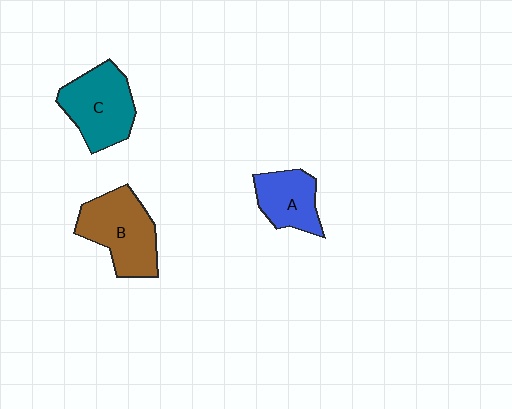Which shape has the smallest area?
Shape A (blue).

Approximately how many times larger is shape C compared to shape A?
Approximately 1.4 times.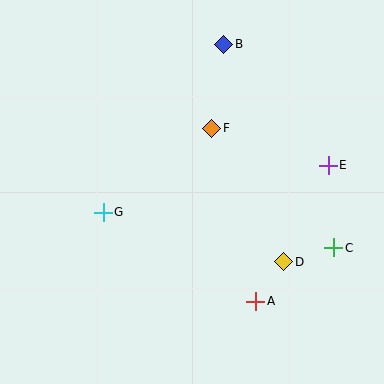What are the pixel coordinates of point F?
Point F is at (212, 128).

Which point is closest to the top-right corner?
Point B is closest to the top-right corner.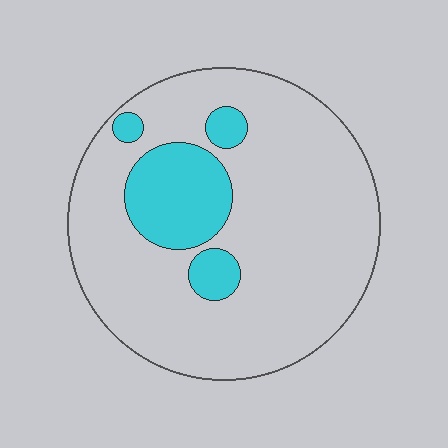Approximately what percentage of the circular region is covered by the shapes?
Approximately 20%.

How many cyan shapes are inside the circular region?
4.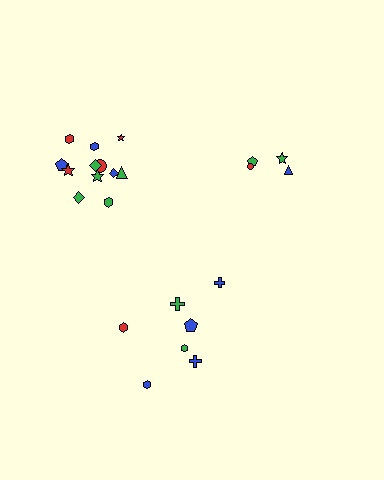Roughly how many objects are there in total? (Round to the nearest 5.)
Roughly 25 objects in total.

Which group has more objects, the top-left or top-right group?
The top-left group.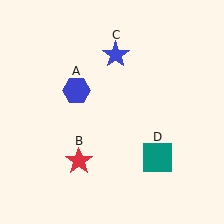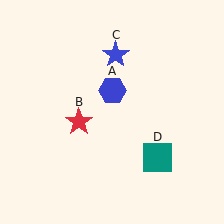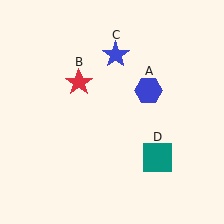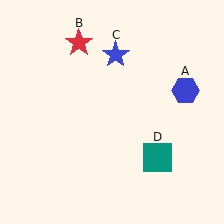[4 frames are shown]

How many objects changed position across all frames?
2 objects changed position: blue hexagon (object A), red star (object B).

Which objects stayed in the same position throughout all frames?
Blue star (object C) and teal square (object D) remained stationary.